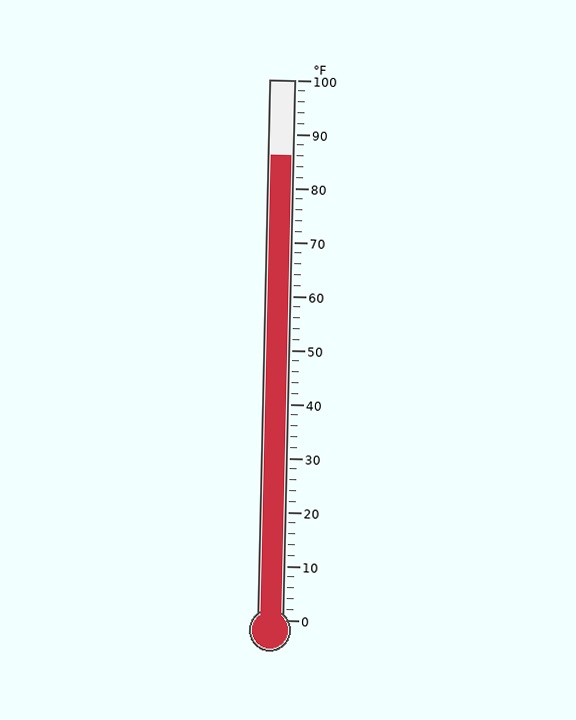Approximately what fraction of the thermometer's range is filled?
The thermometer is filled to approximately 85% of its range.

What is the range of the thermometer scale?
The thermometer scale ranges from 0°F to 100°F.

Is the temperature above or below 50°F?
The temperature is above 50°F.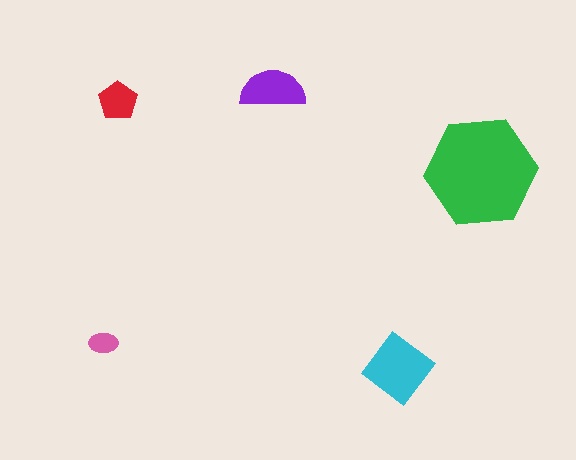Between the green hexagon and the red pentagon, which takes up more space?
The green hexagon.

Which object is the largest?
The green hexagon.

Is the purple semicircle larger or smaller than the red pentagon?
Larger.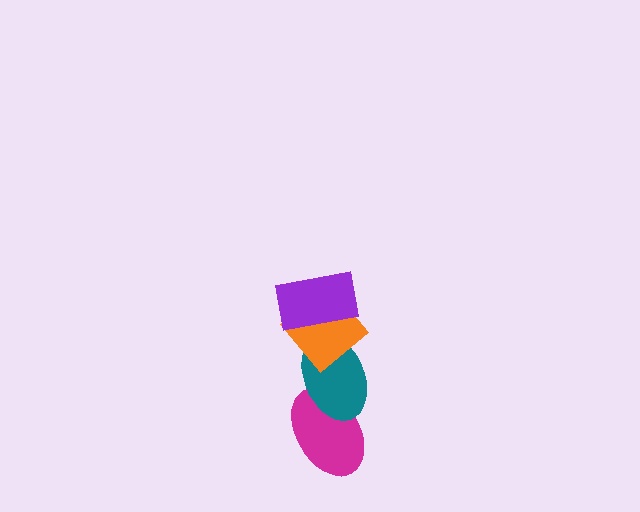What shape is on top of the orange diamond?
The purple rectangle is on top of the orange diamond.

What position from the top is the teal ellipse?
The teal ellipse is 3rd from the top.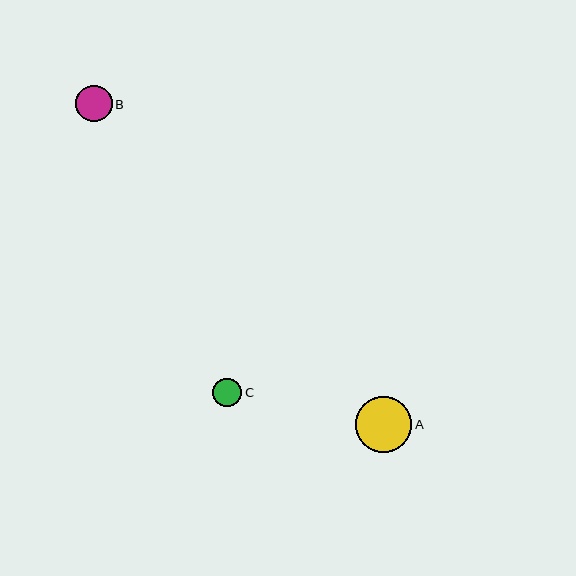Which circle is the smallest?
Circle C is the smallest with a size of approximately 29 pixels.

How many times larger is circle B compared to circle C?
Circle B is approximately 1.3 times the size of circle C.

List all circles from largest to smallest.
From largest to smallest: A, B, C.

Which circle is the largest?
Circle A is the largest with a size of approximately 57 pixels.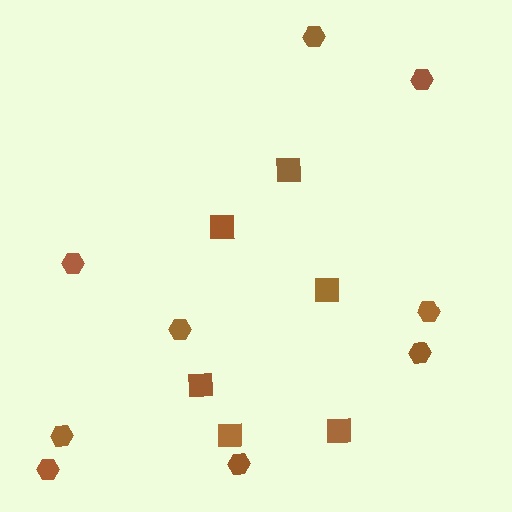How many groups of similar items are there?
There are 2 groups: one group of hexagons (9) and one group of squares (6).